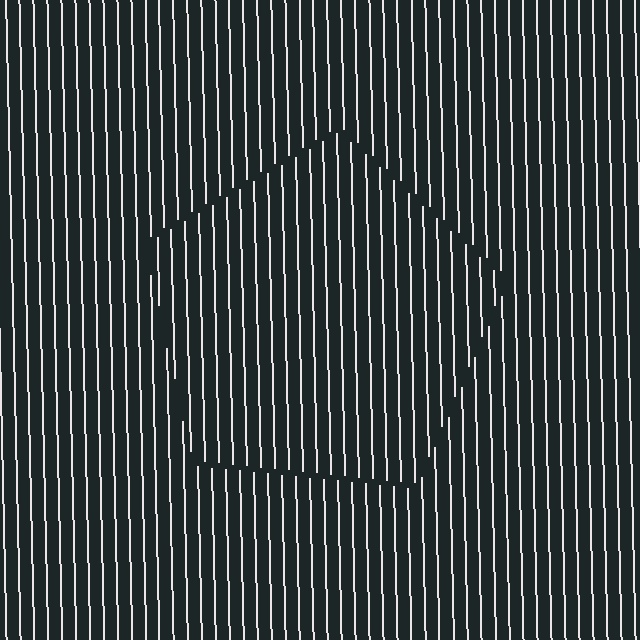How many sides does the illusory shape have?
5 sides — the line-ends trace a pentagon.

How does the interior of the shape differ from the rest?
The interior of the shape contains the same grating, shifted by half a period — the contour is defined by the phase discontinuity where line-ends from the inner and outer gratings abut.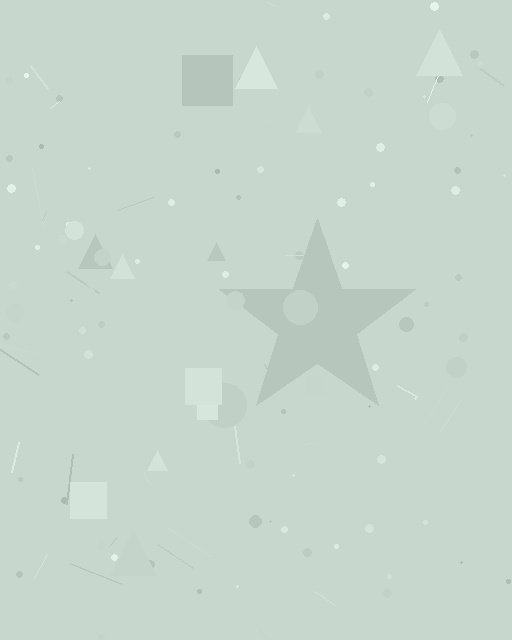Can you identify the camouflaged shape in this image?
The camouflaged shape is a star.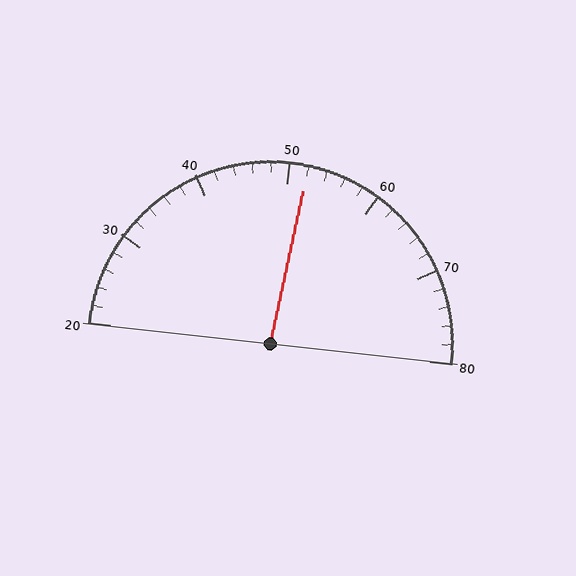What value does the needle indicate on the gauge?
The needle indicates approximately 52.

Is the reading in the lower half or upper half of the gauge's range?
The reading is in the upper half of the range (20 to 80).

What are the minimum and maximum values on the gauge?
The gauge ranges from 20 to 80.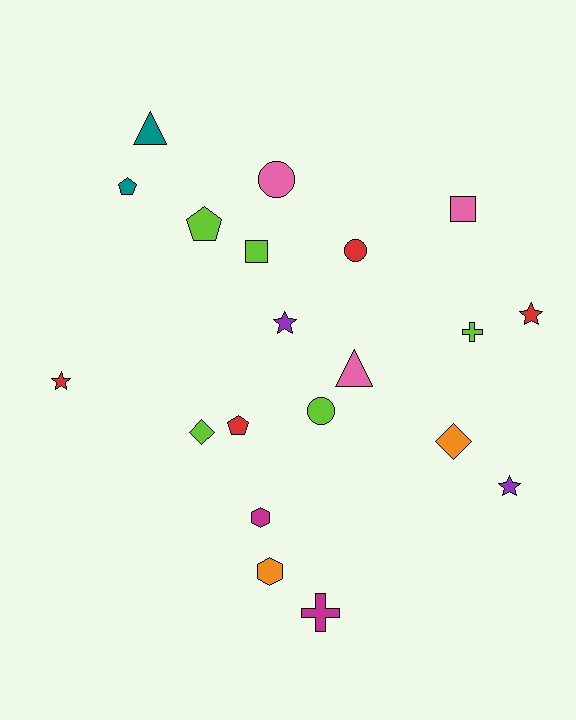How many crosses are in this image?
There are 2 crosses.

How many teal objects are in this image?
There are 2 teal objects.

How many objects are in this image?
There are 20 objects.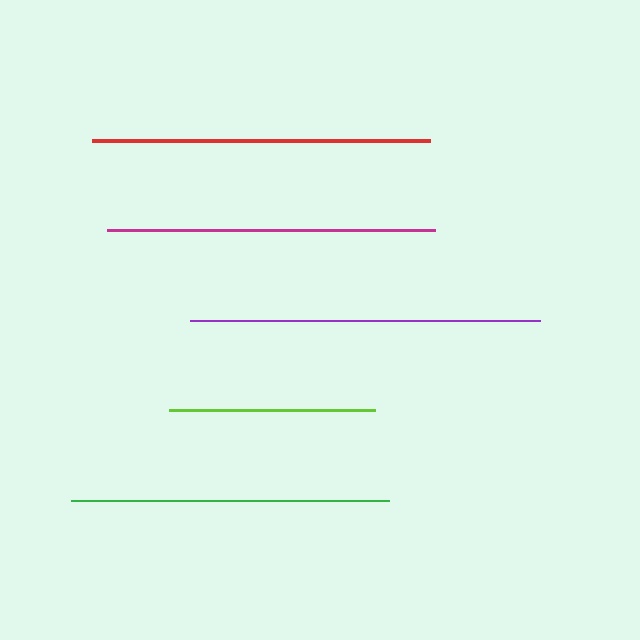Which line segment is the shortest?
The lime line is the shortest at approximately 206 pixels.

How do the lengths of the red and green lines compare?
The red and green lines are approximately the same length.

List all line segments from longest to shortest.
From longest to shortest: purple, red, magenta, green, lime.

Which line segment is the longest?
The purple line is the longest at approximately 349 pixels.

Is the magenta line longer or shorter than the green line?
The magenta line is longer than the green line.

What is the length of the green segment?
The green segment is approximately 318 pixels long.